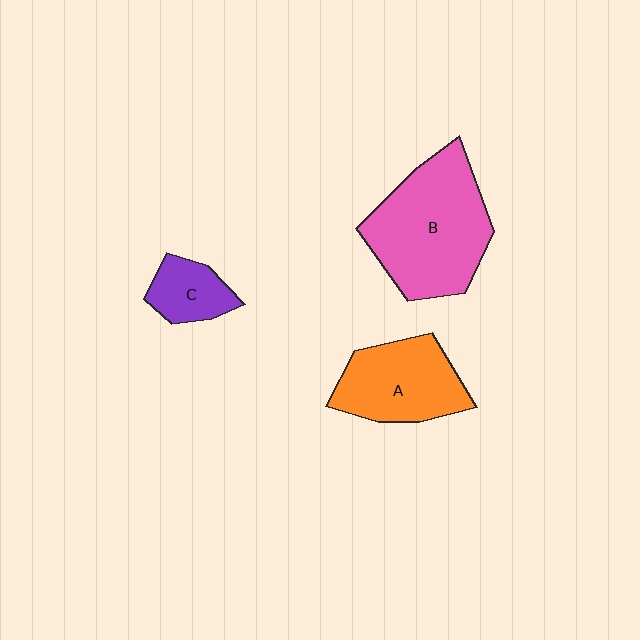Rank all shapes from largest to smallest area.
From largest to smallest: B (pink), A (orange), C (purple).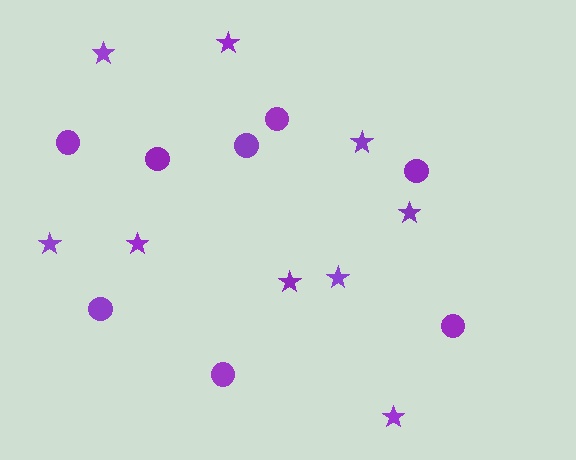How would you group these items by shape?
There are 2 groups: one group of stars (9) and one group of circles (8).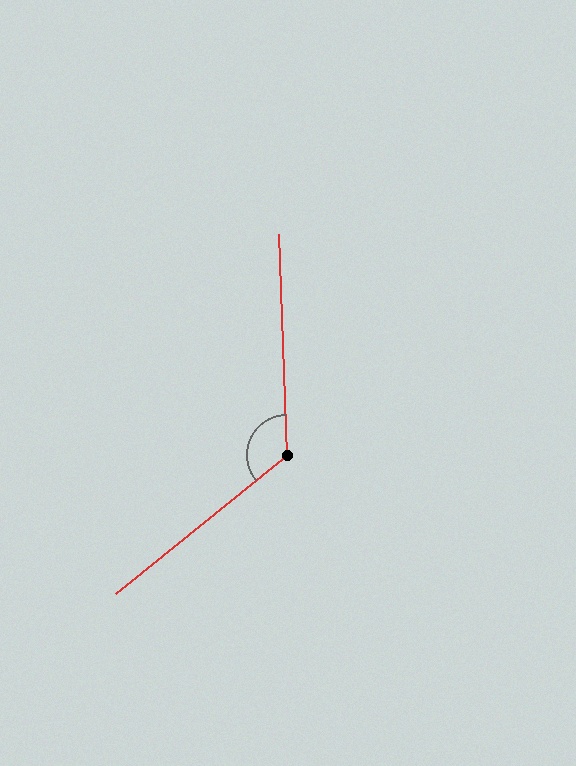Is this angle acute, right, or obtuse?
It is obtuse.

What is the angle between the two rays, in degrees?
Approximately 127 degrees.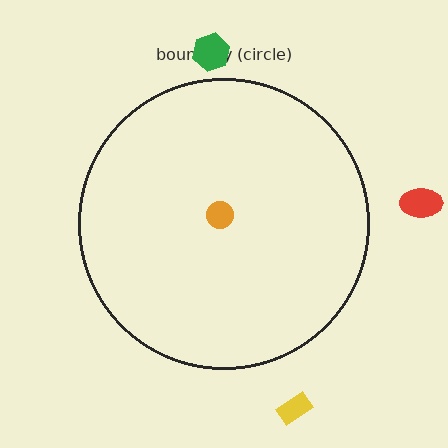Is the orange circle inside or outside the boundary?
Inside.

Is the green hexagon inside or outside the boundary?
Outside.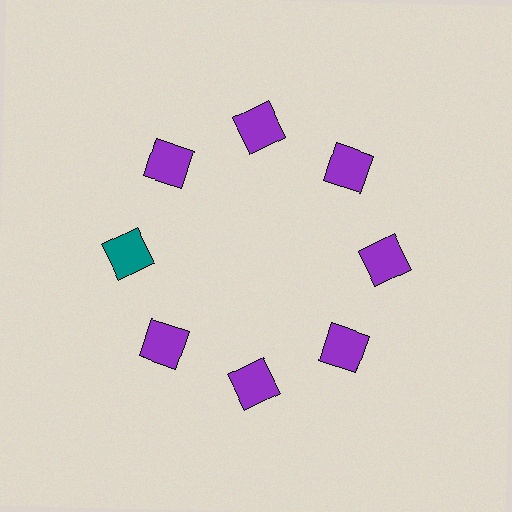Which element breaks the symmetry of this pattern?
The teal square at roughly the 9 o'clock position breaks the symmetry. All other shapes are purple squares.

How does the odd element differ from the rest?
It has a different color: teal instead of purple.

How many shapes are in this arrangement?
There are 8 shapes arranged in a ring pattern.